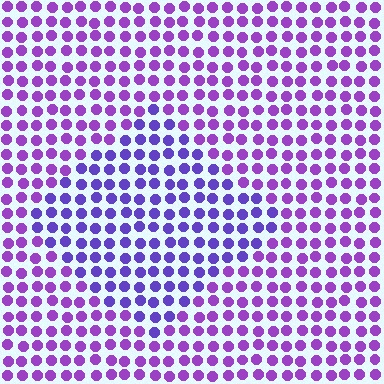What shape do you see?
I see a diamond.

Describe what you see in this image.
The image is filled with small purple elements in a uniform arrangement. A diamond-shaped region is visible where the elements are tinted to a slightly different hue, forming a subtle color boundary.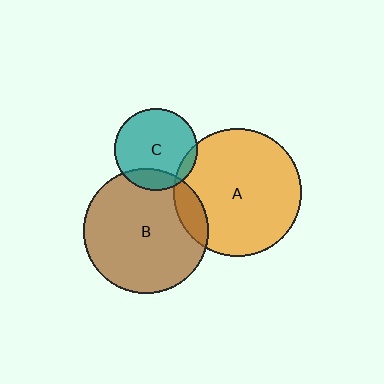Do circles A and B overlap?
Yes.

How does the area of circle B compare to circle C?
Approximately 2.3 times.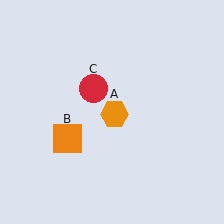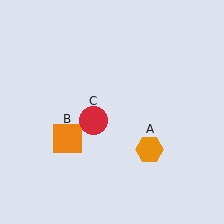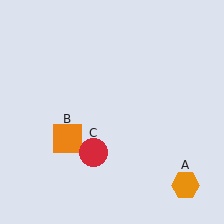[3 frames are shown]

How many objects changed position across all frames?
2 objects changed position: orange hexagon (object A), red circle (object C).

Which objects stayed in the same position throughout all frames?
Orange square (object B) remained stationary.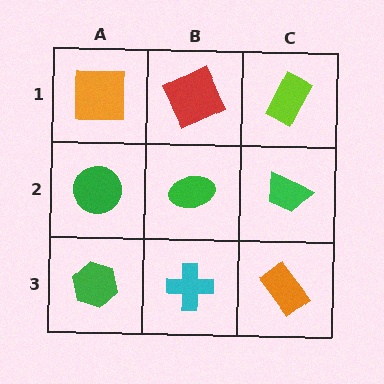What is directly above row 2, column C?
A lime rectangle.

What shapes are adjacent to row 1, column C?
A green trapezoid (row 2, column C), a red square (row 1, column B).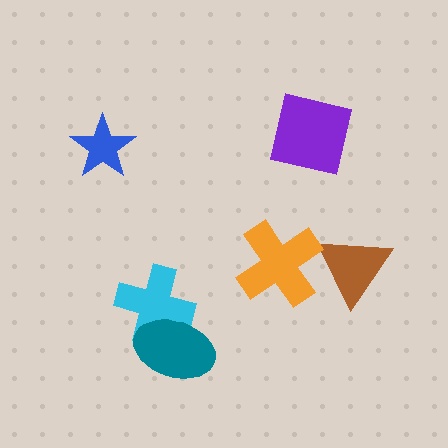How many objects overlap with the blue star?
0 objects overlap with the blue star.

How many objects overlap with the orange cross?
1 object overlaps with the orange cross.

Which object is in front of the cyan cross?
The teal ellipse is in front of the cyan cross.